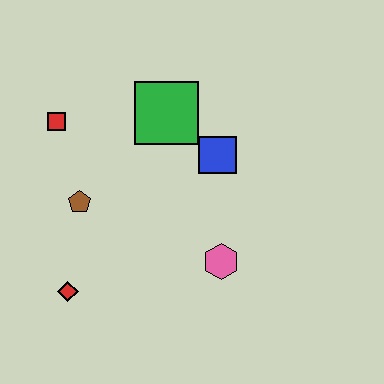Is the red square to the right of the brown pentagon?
No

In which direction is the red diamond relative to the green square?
The red diamond is below the green square.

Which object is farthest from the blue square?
The red diamond is farthest from the blue square.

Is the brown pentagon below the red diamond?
No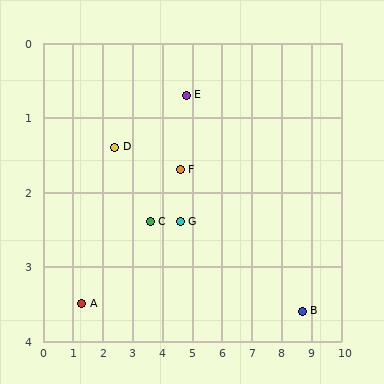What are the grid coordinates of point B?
Point B is at approximately (8.7, 3.6).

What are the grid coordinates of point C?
Point C is at approximately (3.6, 2.4).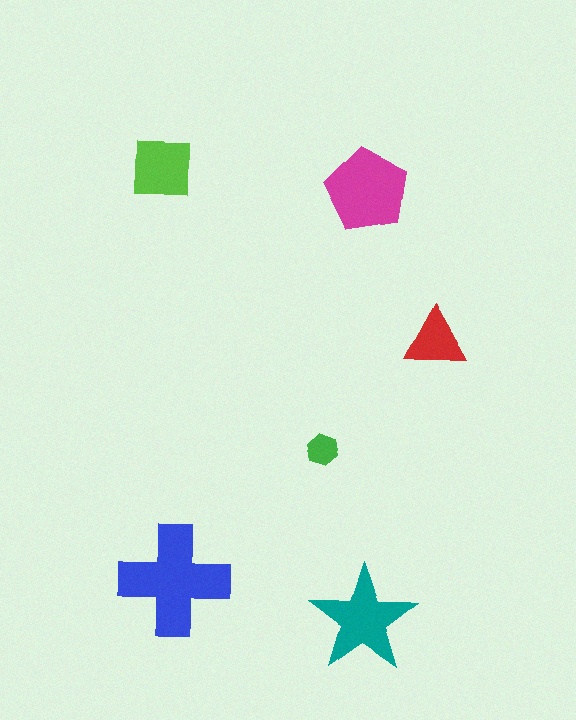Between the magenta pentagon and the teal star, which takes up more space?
The magenta pentagon.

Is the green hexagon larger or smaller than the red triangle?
Smaller.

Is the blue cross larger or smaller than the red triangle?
Larger.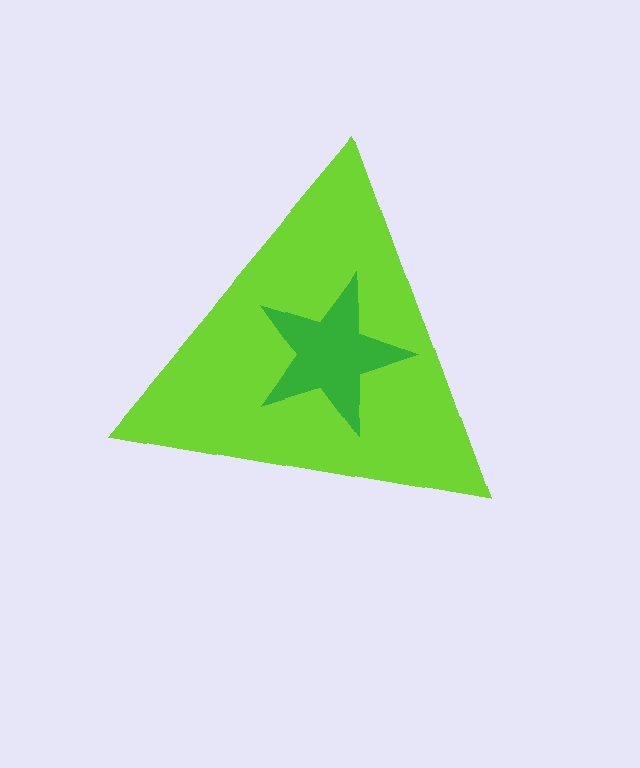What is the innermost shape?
The green star.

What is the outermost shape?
The lime triangle.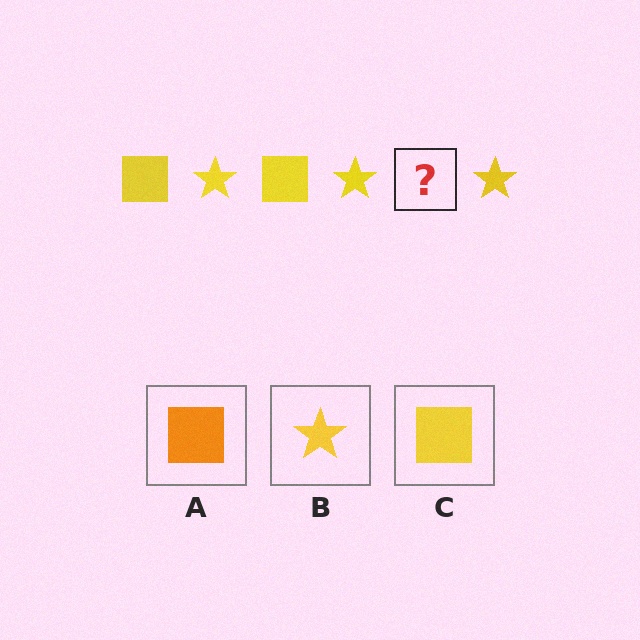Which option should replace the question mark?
Option C.